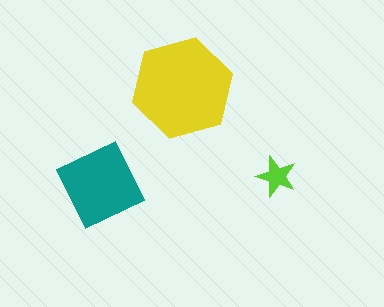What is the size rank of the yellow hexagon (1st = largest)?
1st.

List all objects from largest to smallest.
The yellow hexagon, the teal diamond, the lime star.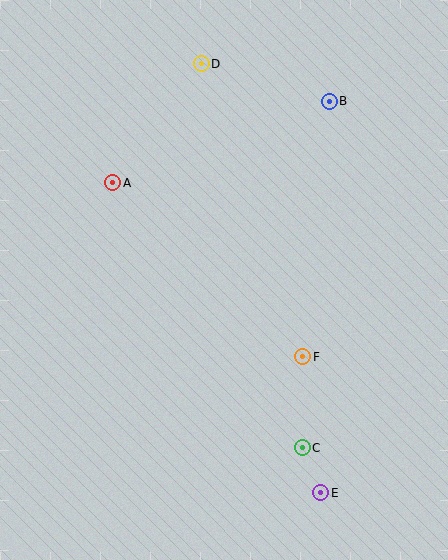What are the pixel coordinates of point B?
Point B is at (329, 101).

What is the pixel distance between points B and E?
The distance between B and E is 392 pixels.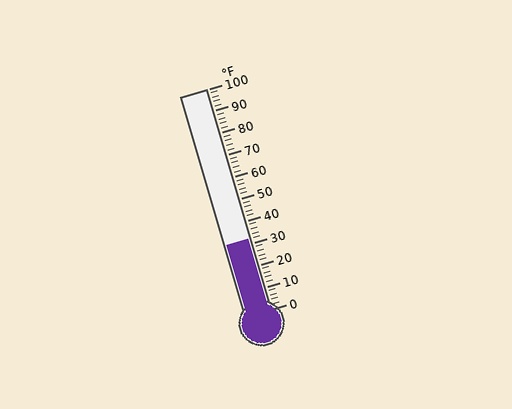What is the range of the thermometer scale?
The thermometer scale ranges from 0°F to 100°F.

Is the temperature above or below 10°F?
The temperature is above 10°F.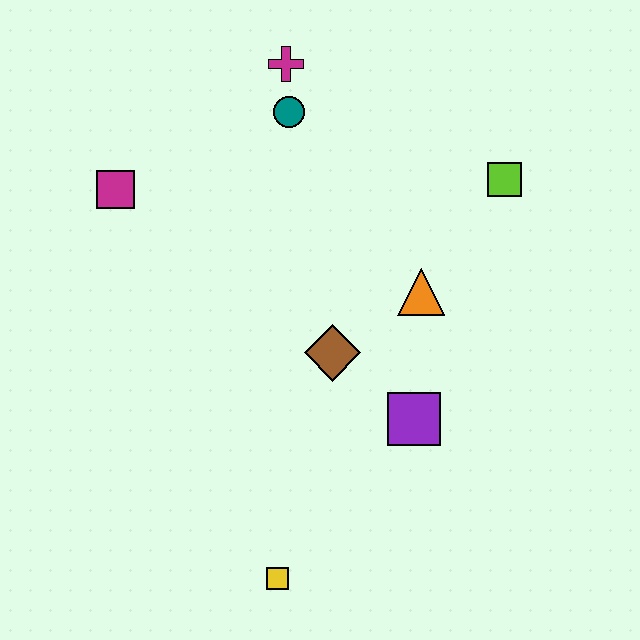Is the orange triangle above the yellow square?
Yes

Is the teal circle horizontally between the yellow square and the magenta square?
No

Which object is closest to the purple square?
The brown diamond is closest to the purple square.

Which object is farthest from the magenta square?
The yellow square is farthest from the magenta square.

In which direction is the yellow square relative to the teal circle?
The yellow square is below the teal circle.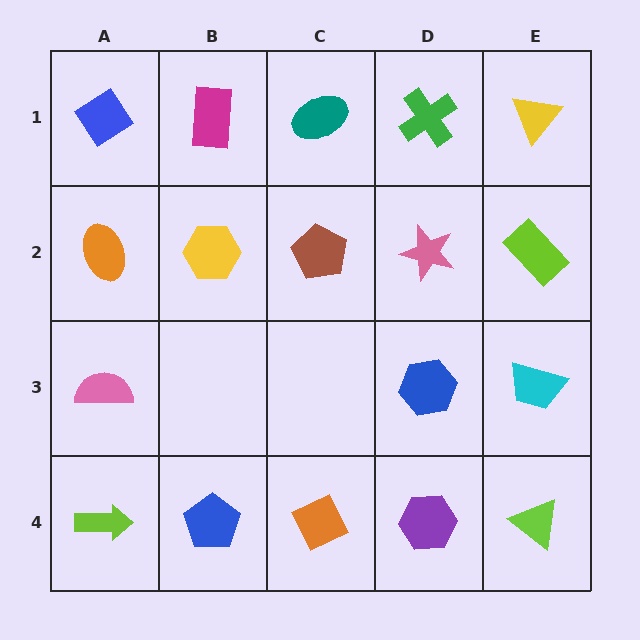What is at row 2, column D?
A pink star.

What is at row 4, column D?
A purple hexagon.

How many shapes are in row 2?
5 shapes.